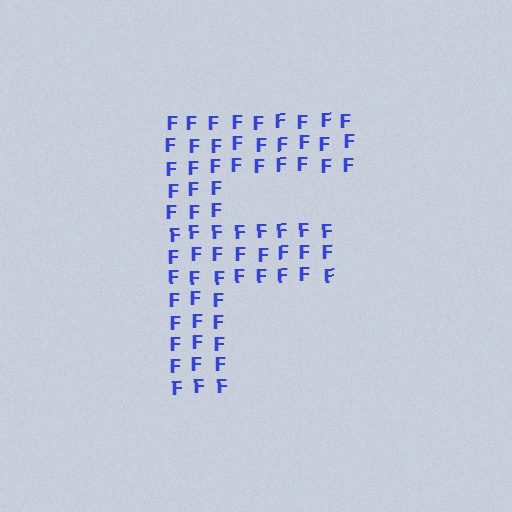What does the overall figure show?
The overall figure shows the letter F.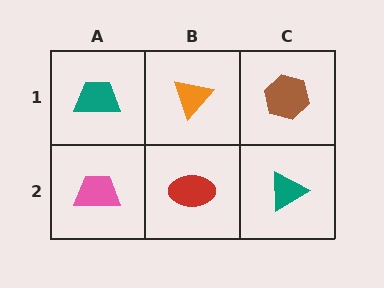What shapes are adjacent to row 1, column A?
A pink trapezoid (row 2, column A), an orange triangle (row 1, column B).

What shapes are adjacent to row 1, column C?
A teal triangle (row 2, column C), an orange triangle (row 1, column B).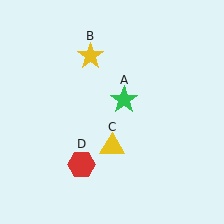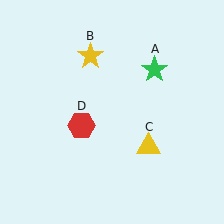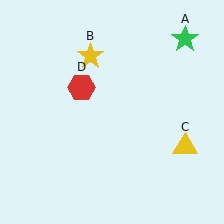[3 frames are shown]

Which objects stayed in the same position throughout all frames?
Yellow star (object B) remained stationary.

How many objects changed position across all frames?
3 objects changed position: green star (object A), yellow triangle (object C), red hexagon (object D).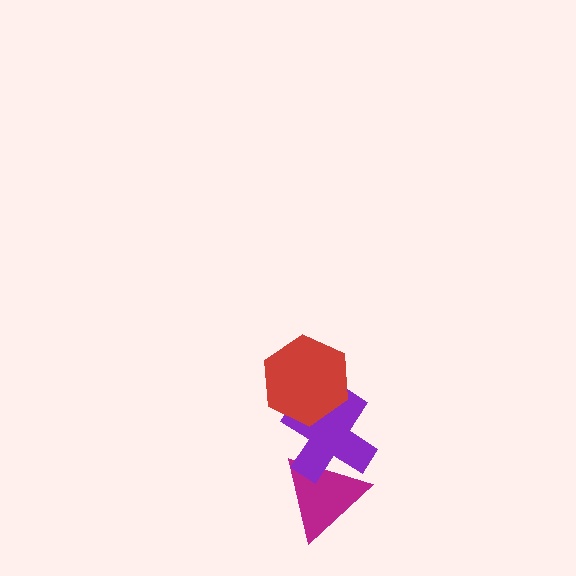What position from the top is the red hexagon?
The red hexagon is 1st from the top.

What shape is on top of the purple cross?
The red hexagon is on top of the purple cross.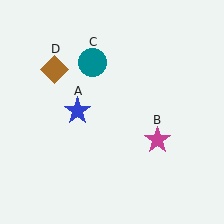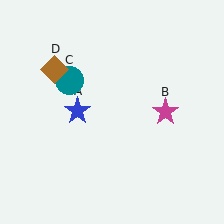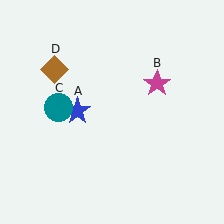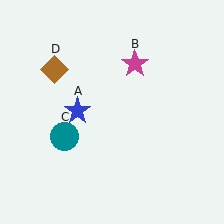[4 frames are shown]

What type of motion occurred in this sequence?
The magenta star (object B), teal circle (object C) rotated counterclockwise around the center of the scene.